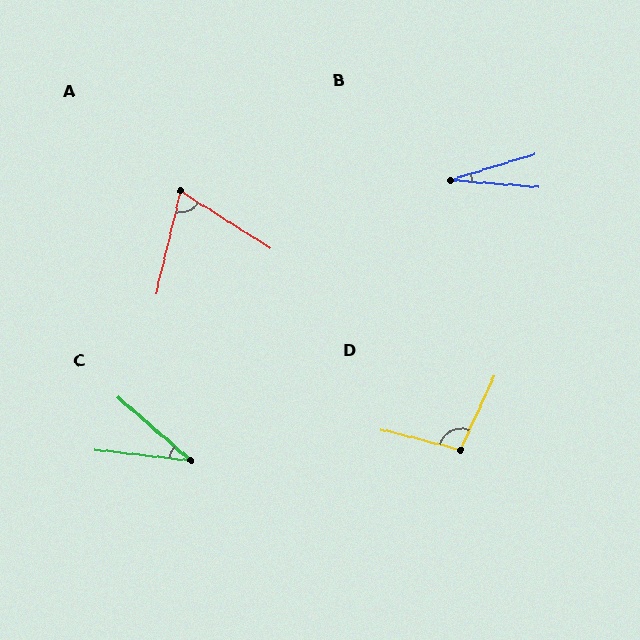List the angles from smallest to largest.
B (22°), C (35°), A (71°), D (101°).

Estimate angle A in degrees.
Approximately 71 degrees.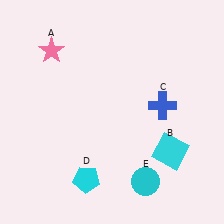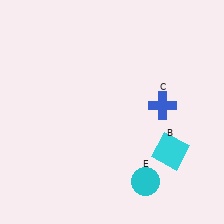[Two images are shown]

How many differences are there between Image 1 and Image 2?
There are 2 differences between the two images.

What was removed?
The cyan pentagon (D), the pink star (A) were removed in Image 2.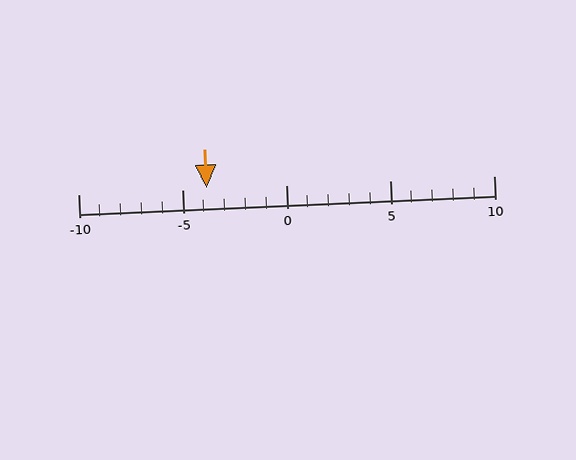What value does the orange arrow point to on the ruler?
The orange arrow points to approximately -4.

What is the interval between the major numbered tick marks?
The major tick marks are spaced 5 units apart.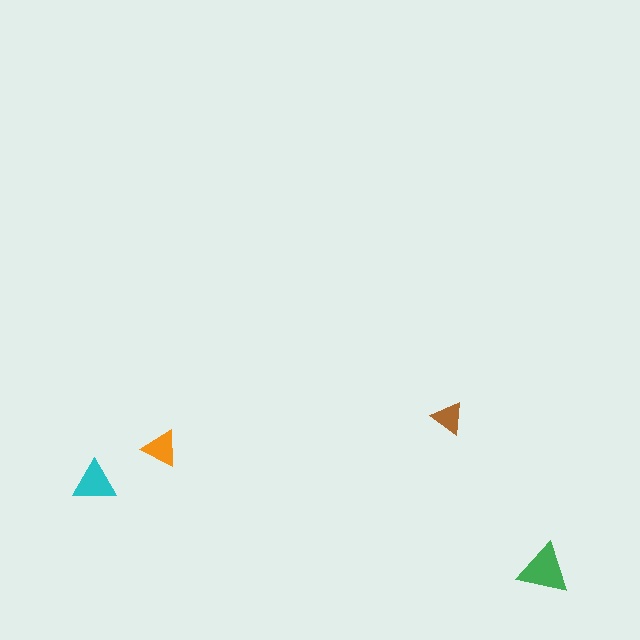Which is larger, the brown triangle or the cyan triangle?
The cyan one.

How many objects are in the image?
There are 4 objects in the image.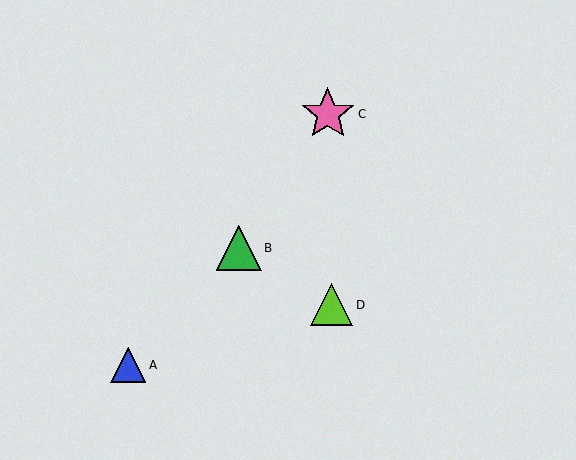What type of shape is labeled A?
Shape A is a blue triangle.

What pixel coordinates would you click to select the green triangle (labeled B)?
Click at (239, 248) to select the green triangle B.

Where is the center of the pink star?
The center of the pink star is at (328, 114).